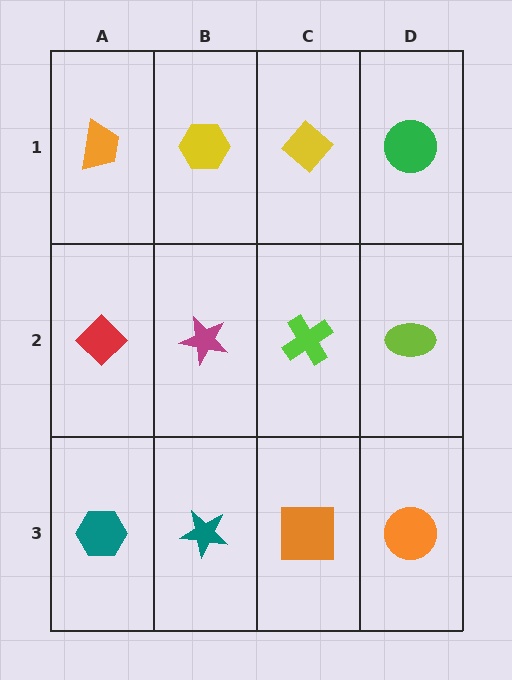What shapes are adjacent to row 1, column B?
A magenta star (row 2, column B), an orange trapezoid (row 1, column A), a yellow diamond (row 1, column C).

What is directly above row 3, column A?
A red diamond.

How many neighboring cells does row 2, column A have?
3.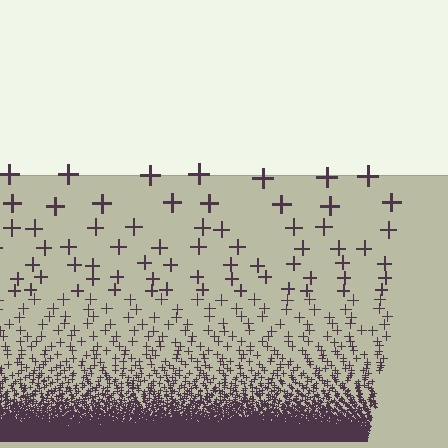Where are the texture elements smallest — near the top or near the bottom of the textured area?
Near the bottom.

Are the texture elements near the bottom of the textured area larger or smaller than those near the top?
Smaller. The gradient is inverted — elements near the bottom are smaller and denser.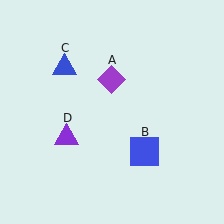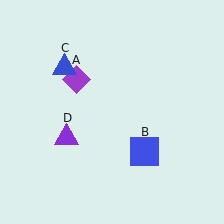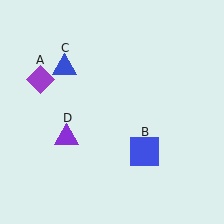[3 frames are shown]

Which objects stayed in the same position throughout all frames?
Blue square (object B) and blue triangle (object C) and purple triangle (object D) remained stationary.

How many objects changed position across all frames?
1 object changed position: purple diamond (object A).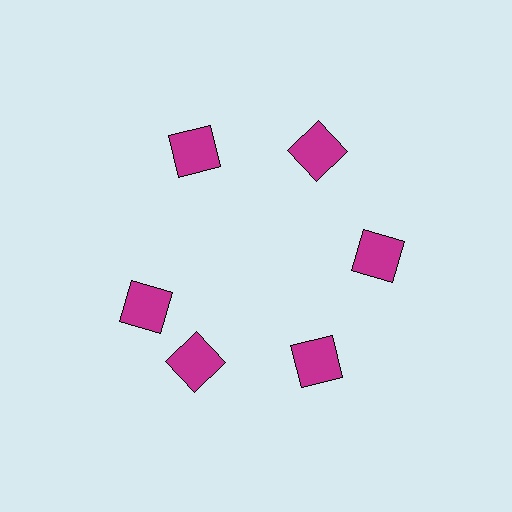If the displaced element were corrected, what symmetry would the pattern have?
It would have 6-fold rotational symmetry — the pattern would map onto itself every 60 degrees.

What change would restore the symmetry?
The symmetry would be restored by rotating it back into even spacing with its neighbors so that all 6 squares sit at equal angles and equal distance from the center.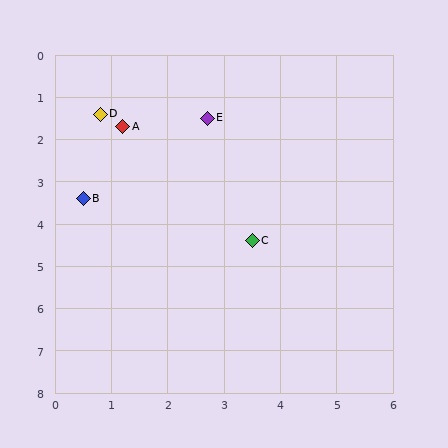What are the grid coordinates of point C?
Point C is at approximately (3.5, 4.4).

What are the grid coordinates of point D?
Point D is at approximately (0.8, 1.4).